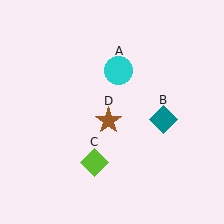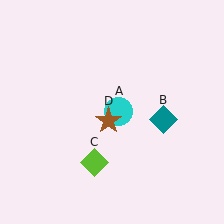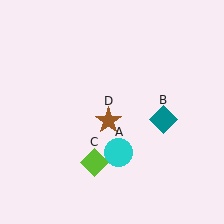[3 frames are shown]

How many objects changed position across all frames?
1 object changed position: cyan circle (object A).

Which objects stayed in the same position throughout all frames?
Teal diamond (object B) and lime diamond (object C) and brown star (object D) remained stationary.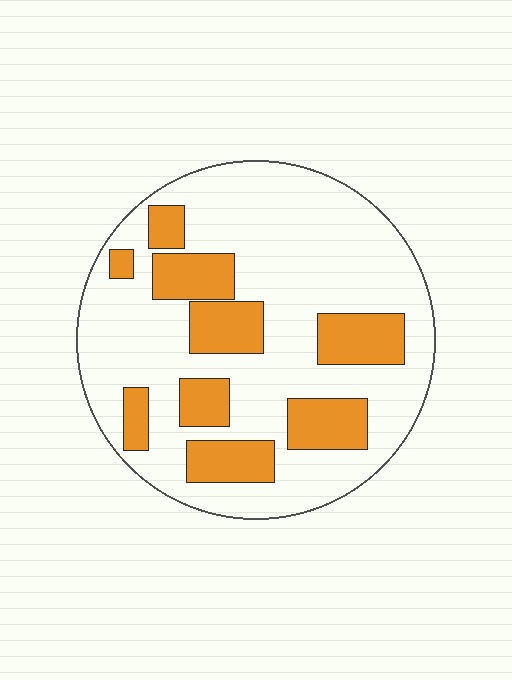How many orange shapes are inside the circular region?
9.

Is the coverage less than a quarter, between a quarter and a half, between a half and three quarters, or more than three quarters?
Between a quarter and a half.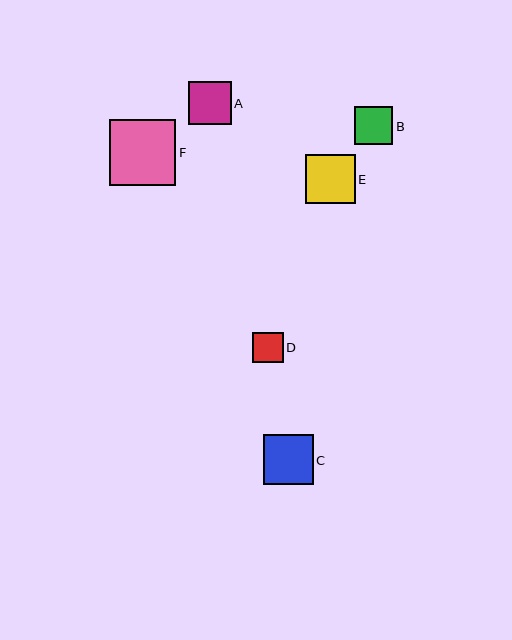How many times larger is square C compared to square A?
Square C is approximately 1.1 times the size of square A.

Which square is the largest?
Square F is the largest with a size of approximately 67 pixels.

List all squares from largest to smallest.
From largest to smallest: F, C, E, A, B, D.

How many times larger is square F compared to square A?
Square F is approximately 1.5 times the size of square A.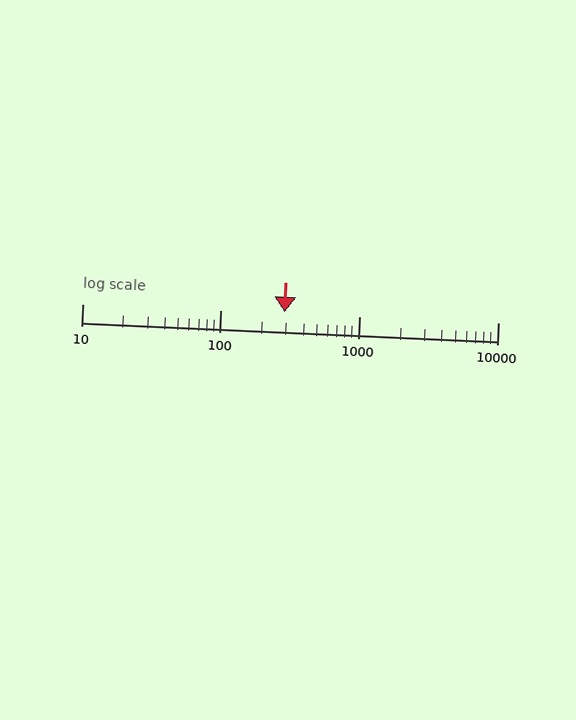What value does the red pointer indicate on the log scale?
The pointer indicates approximately 290.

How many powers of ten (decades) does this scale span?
The scale spans 3 decades, from 10 to 10000.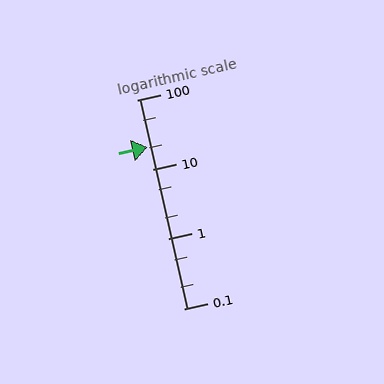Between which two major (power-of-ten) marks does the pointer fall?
The pointer is between 10 and 100.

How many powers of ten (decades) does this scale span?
The scale spans 3 decades, from 0.1 to 100.